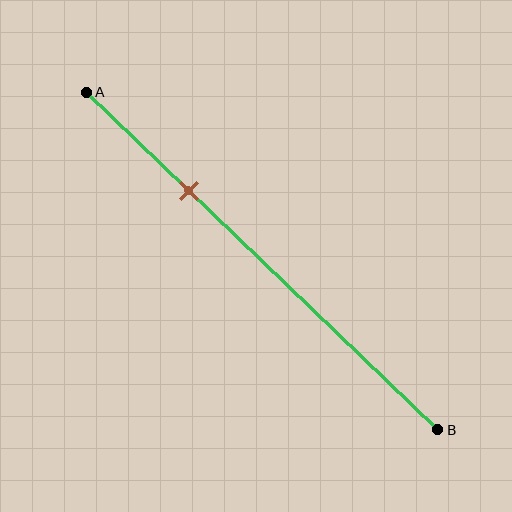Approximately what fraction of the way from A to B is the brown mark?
The brown mark is approximately 30% of the way from A to B.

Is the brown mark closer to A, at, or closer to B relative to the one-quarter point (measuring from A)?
The brown mark is closer to point B than the one-quarter point of segment AB.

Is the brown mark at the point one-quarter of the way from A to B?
No, the mark is at about 30% from A, not at the 25% one-quarter point.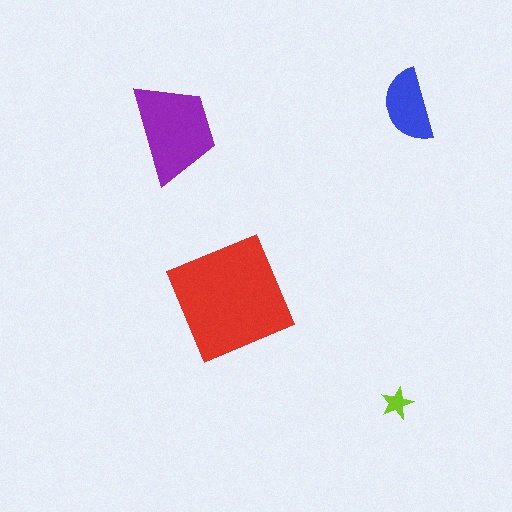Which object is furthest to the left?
The purple trapezoid is leftmost.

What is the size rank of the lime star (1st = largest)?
4th.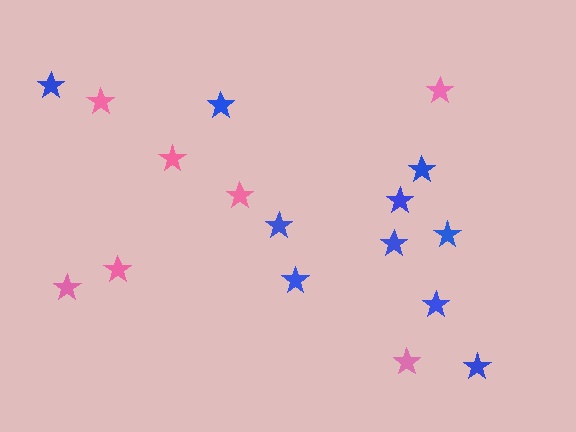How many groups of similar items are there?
There are 2 groups: one group of blue stars (10) and one group of pink stars (7).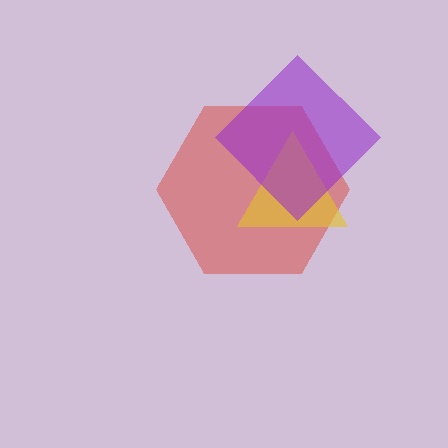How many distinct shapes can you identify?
There are 3 distinct shapes: a red hexagon, a yellow triangle, a purple diamond.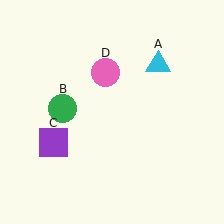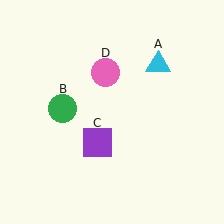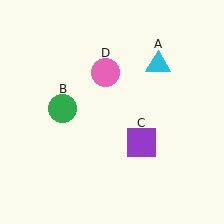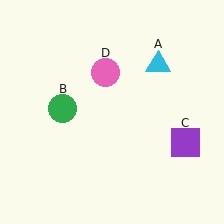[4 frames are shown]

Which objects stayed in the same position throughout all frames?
Cyan triangle (object A) and green circle (object B) and pink circle (object D) remained stationary.